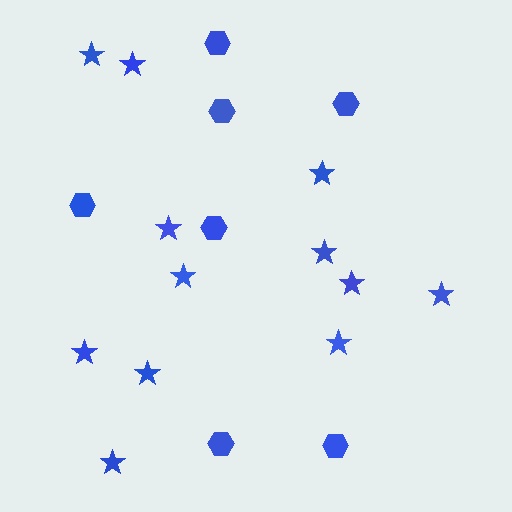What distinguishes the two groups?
There are 2 groups: one group of hexagons (7) and one group of stars (12).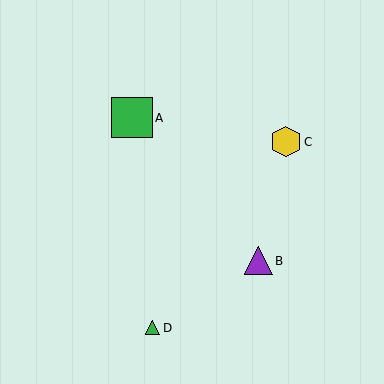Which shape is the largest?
The green square (labeled A) is the largest.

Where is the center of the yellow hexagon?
The center of the yellow hexagon is at (286, 142).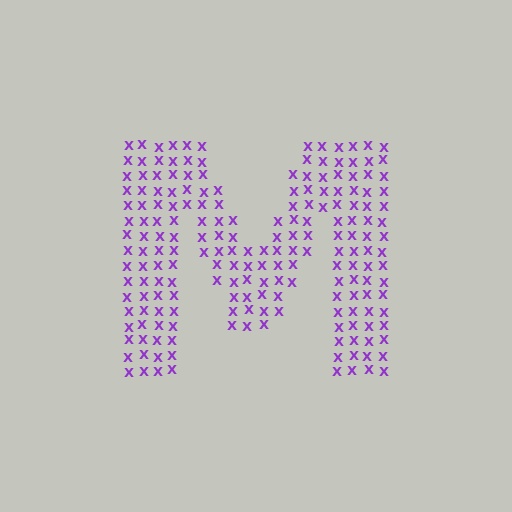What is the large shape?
The large shape is the letter M.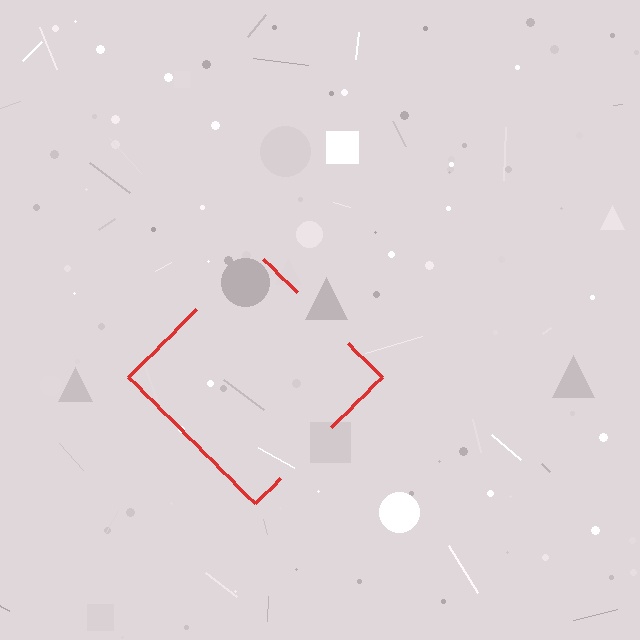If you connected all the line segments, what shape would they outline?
They would outline a diamond.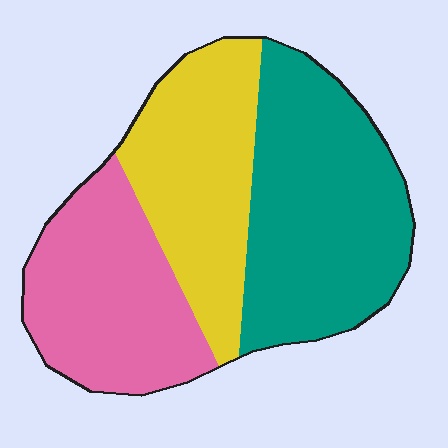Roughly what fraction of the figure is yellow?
Yellow covers 30% of the figure.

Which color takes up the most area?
Teal, at roughly 40%.